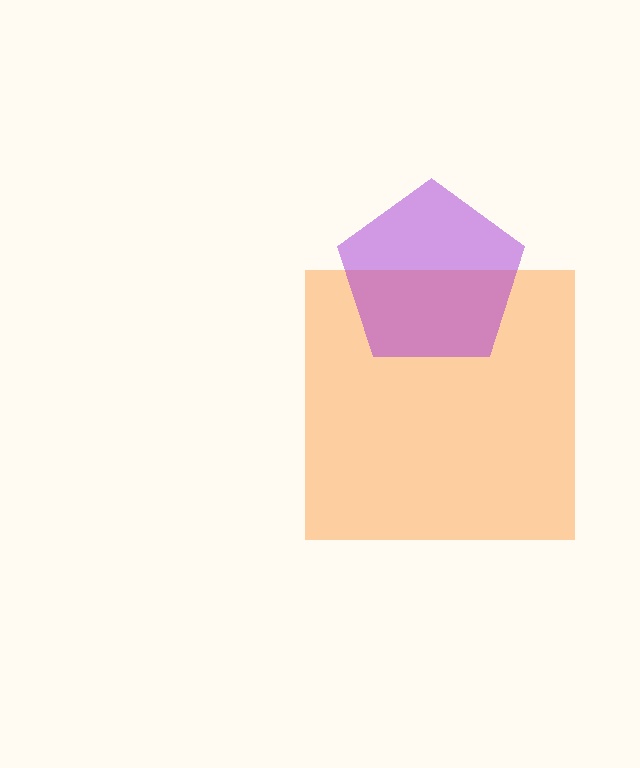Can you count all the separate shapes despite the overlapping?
Yes, there are 2 separate shapes.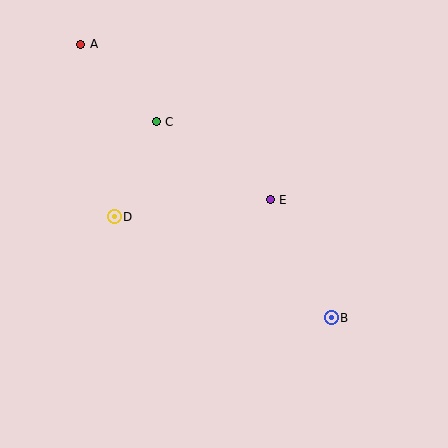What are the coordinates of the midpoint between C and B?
The midpoint between C and B is at (244, 220).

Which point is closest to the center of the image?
Point E at (270, 200) is closest to the center.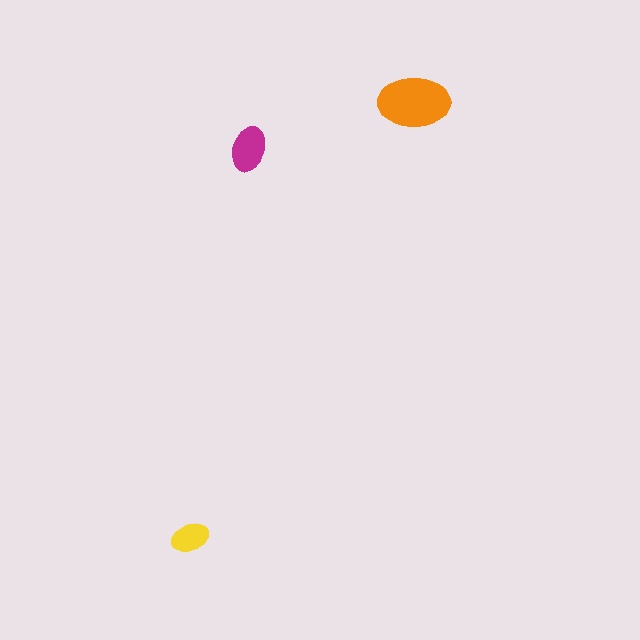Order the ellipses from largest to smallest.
the orange one, the magenta one, the yellow one.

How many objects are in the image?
There are 3 objects in the image.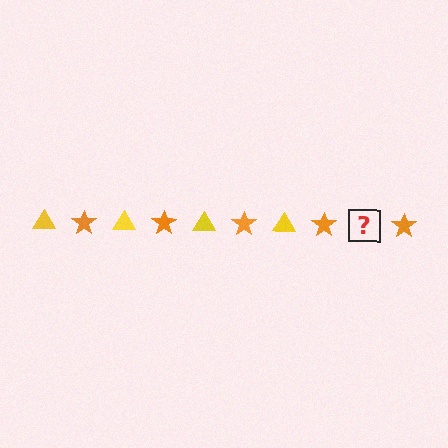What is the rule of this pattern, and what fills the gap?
The rule is that the pattern alternates between yellow triangle and orange star. The gap should be filled with a yellow triangle.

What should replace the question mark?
The question mark should be replaced with a yellow triangle.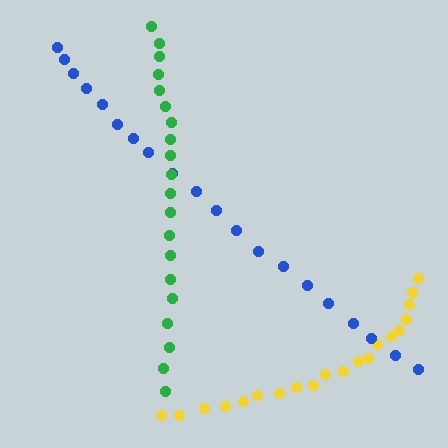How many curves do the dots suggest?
There are 3 distinct paths.